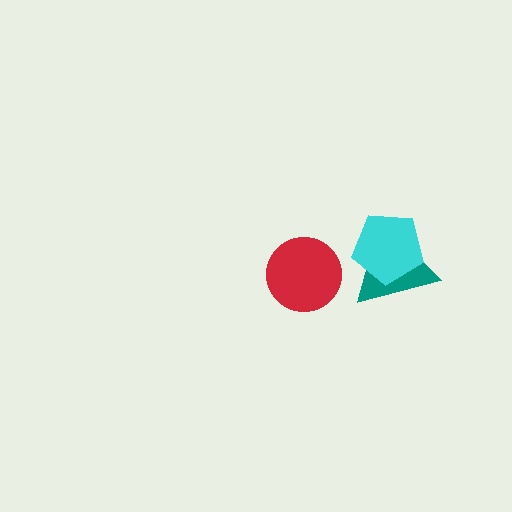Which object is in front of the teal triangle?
The cyan pentagon is in front of the teal triangle.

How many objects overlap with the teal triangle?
1 object overlaps with the teal triangle.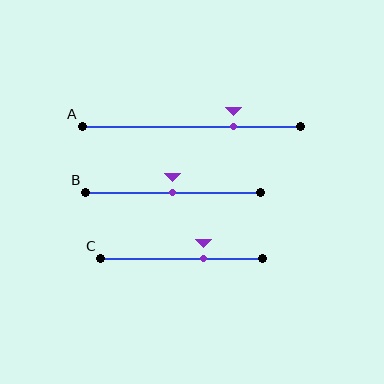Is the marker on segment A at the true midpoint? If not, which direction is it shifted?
No, the marker on segment A is shifted to the right by about 20% of the segment length.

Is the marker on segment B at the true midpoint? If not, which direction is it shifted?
Yes, the marker on segment B is at the true midpoint.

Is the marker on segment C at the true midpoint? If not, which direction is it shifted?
No, the marker on segment C is shifted to the right by about 14% of the segment length.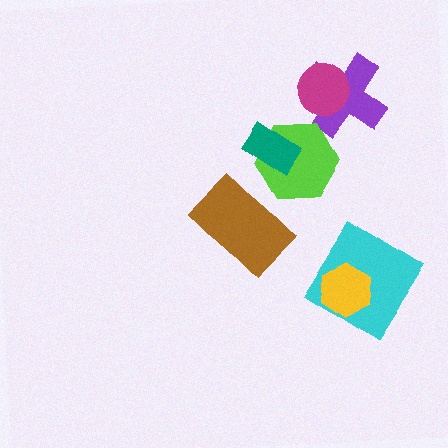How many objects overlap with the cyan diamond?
1 object overlaps with the cyan diamond.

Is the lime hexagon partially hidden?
Yes, it is partially covered by another shape.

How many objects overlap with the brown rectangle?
0 objects overlap with the brown rectangle.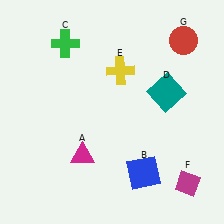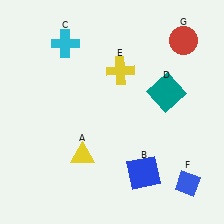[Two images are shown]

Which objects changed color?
A changed from magenta to yellow. C changed from green to cyan. F changed from magenta to blue.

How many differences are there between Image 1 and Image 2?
There are 3 differences between the two images.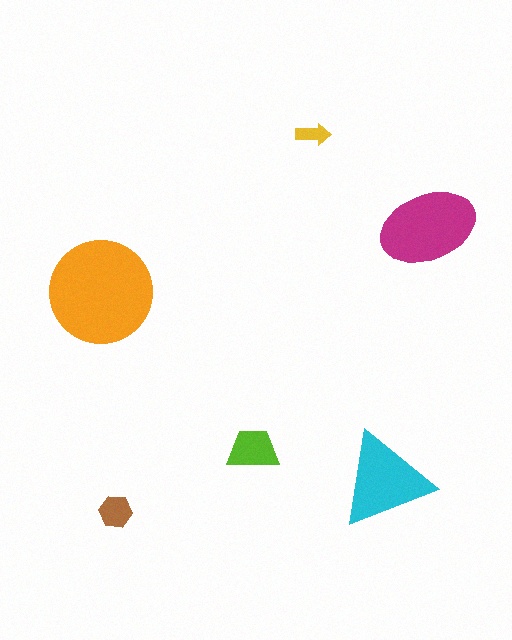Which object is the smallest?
The yellow arrow.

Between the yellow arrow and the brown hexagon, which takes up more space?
The brown hexagon.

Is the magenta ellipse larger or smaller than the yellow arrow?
Larger.